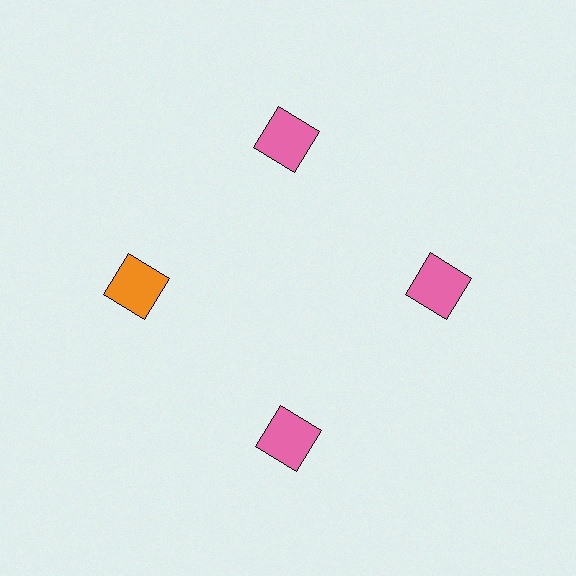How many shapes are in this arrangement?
There are 4 shapes arranged in a ring pattern.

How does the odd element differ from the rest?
It has a different color: orange instead of pink.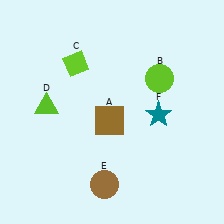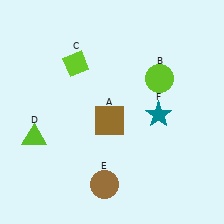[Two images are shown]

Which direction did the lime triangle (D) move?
The lime triangle (D) moved down.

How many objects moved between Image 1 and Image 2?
1 object moved between the two images.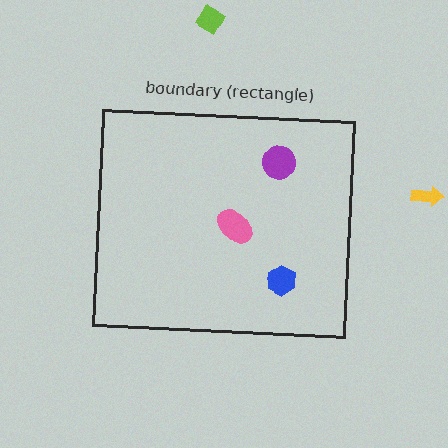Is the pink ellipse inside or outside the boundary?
Inside.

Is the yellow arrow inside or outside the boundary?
Outside.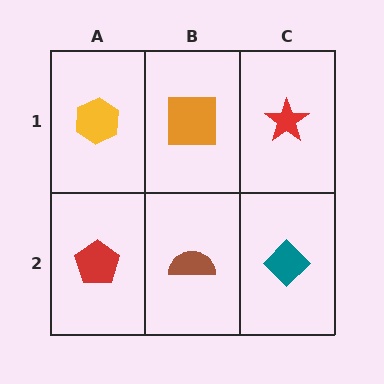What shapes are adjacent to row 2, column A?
A yellow hexagon (row 1, column A), a brown semicircle (row 2, column B).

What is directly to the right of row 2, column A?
A brown semicircle.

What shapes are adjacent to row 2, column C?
A red star (row 1, column C), a brown semicircle (row 2, column B).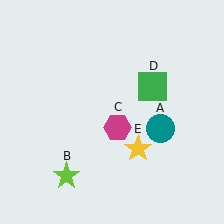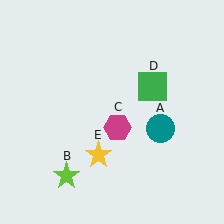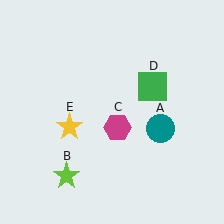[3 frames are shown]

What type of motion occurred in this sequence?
The yellow star (object E) rotated clockwise around the center of the scene.